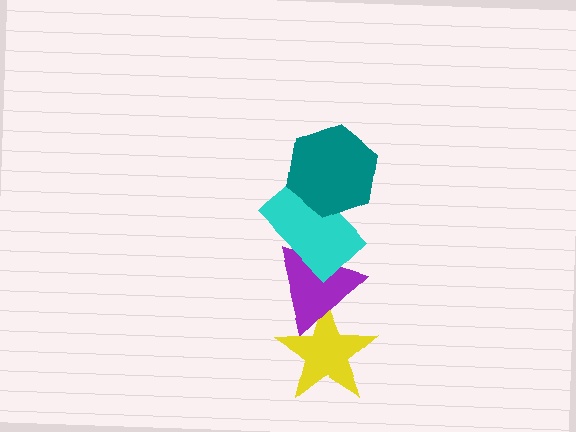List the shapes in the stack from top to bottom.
From top to bottom: the teal hexagon, the cyan rectangle, the purple triangle, the yellow star.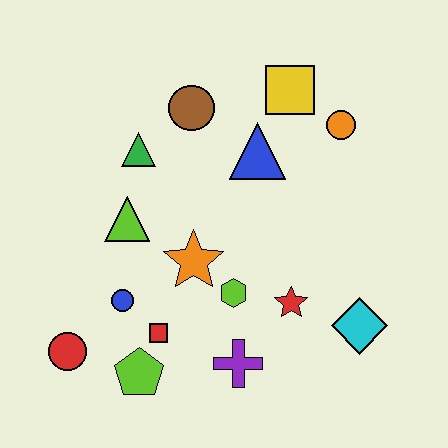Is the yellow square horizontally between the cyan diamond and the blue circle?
Yes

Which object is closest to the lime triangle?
The green triangle is closest to the lime triangle.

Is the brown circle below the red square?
No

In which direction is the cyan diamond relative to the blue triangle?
The cyan diamond is below the blue triangle.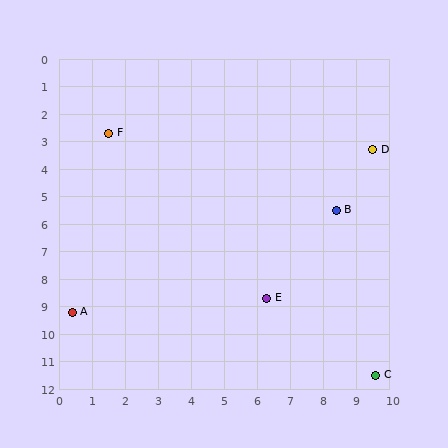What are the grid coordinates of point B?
Point B is at approximately (8.4, 5.5).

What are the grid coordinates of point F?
Point F is at approximately (1.5, 2.7).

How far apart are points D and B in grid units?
Points D and B are about 2.5 grid units apart.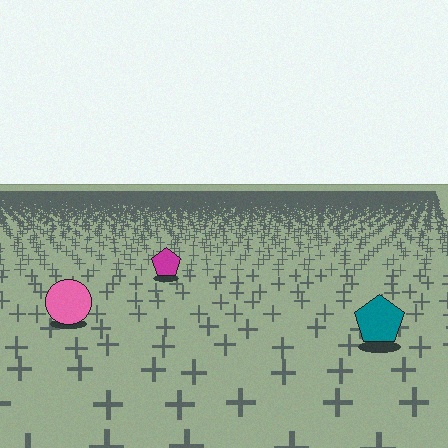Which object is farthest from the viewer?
The magenta pentagon is farthest from the viewer. It appears smaller and the ground texture around it is denser.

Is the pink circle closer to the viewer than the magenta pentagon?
Yes. The pink circle is closer — you can tell from the texture gradient: the ground texture is coarser near it.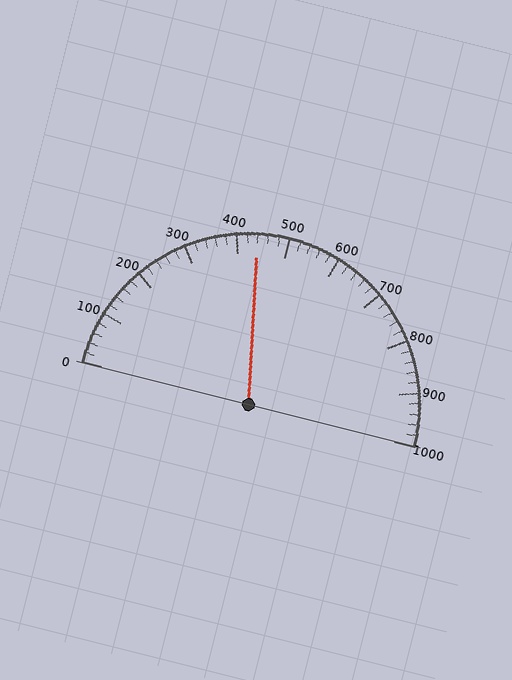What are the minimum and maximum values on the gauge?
The gauge ranges from 0 to 1000.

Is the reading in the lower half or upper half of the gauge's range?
The reading is in the lower half of the range (0 to 1000).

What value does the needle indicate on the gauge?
The needle indicates approximately 440.